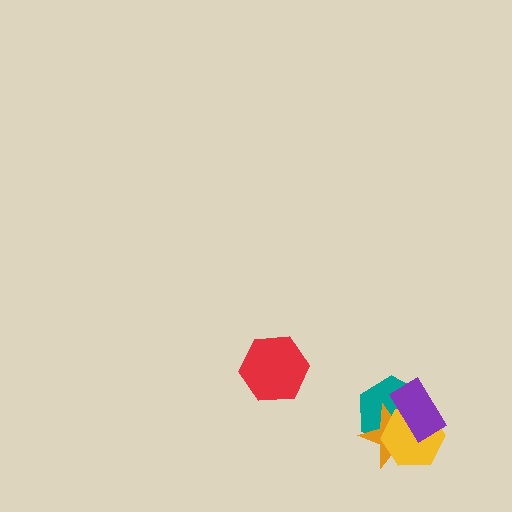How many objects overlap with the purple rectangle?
3 objects overlap with the purple rectangle.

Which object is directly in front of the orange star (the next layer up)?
The yellow hexagon is directly in front of the orange star.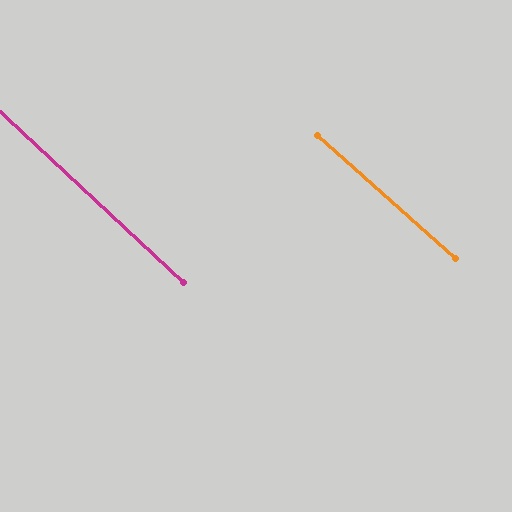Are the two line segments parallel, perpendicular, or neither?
Parallel — their directions differ by only 1.3°.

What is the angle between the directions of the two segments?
Approximately 1 degree.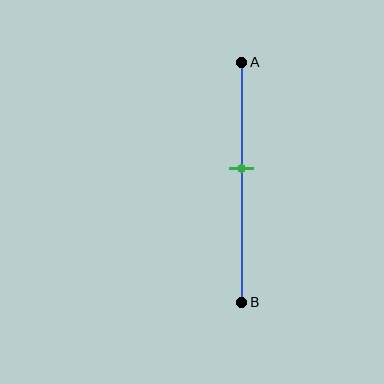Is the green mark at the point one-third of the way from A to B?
No, the mark is at about 45% from A, not at the 33% one-third point.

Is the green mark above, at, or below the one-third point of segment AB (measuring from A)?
The green mark is below the one-third point of segment AB.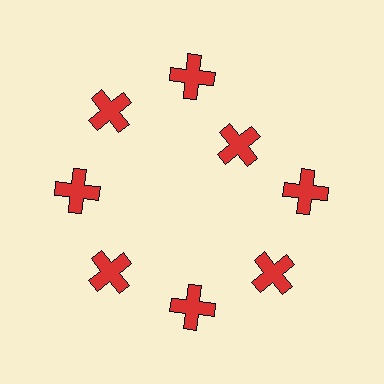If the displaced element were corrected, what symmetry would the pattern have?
It would have 8-fold rotational symmetry — the pattern would map onto itself every 45 degrees.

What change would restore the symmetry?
The symmetry would be restored by moving it outward, back onto the ring so that all 8 crosses sit at equal angles and equal distance from the center.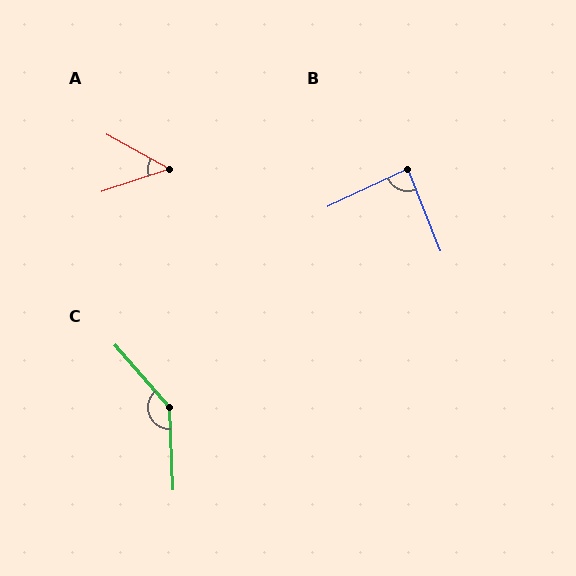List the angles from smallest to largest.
A (47°), B (86°), C (141°).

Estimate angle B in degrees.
Approximately 86 degrees.